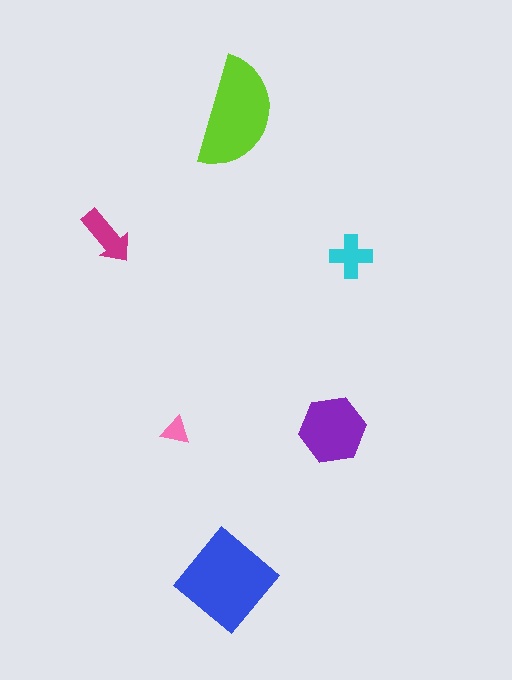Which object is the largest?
The blue diamond.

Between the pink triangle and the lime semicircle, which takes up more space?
The lime semicircle.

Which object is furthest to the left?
The magenta arrow is leftmost.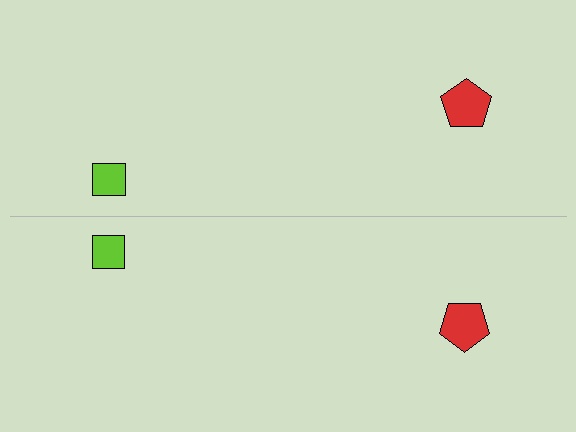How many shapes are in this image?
There are 4 shapes in this image.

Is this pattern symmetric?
Yes, this pattern has bilateral (reflection) symmetry.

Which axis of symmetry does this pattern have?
The pattern has a horizontal axis of symmetry running through the center of the image.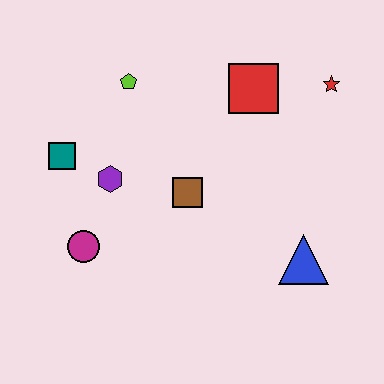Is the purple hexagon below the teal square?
Yes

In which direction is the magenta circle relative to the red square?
The magenta circle is to the left of the red square.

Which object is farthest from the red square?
The magenta circle is farthest from the red square.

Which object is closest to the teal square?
The purple hexagon is closest to the teal square.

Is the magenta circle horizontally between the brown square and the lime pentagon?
No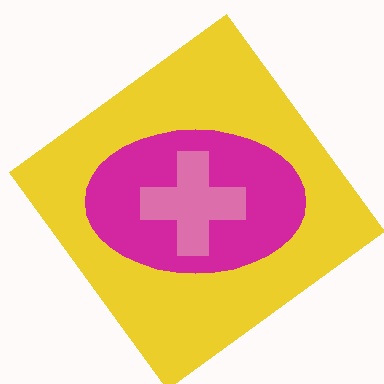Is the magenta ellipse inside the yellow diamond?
Yes.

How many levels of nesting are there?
3.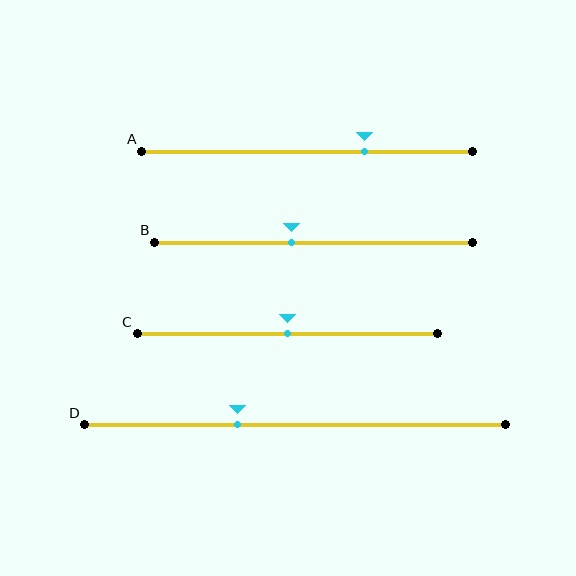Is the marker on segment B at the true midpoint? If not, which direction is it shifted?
No, the marker on segment B is shifted to the left by about 7% of the segment length.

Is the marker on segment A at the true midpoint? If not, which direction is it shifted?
No, the marker on segment A is shifted to the right by about 17% of the segment length.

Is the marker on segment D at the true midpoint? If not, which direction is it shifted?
No, the marker on segment D is shifted to the left by about 14% of the segment length.